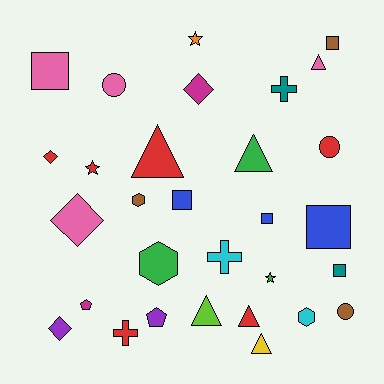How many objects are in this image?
There are 30 objects.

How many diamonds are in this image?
There are 4 diamonds.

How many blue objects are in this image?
There are 3 blue objects.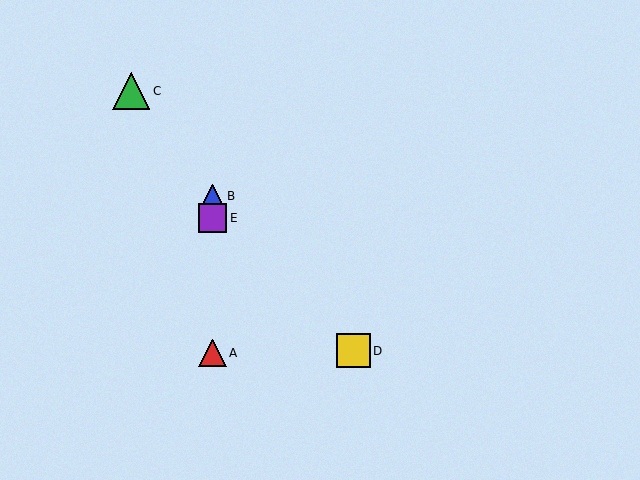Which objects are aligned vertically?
Objects A, B, E are aligned vertically.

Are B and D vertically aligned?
No, B is at x≈212 and D is at x≈353.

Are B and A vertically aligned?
Yes, both are at x≈212.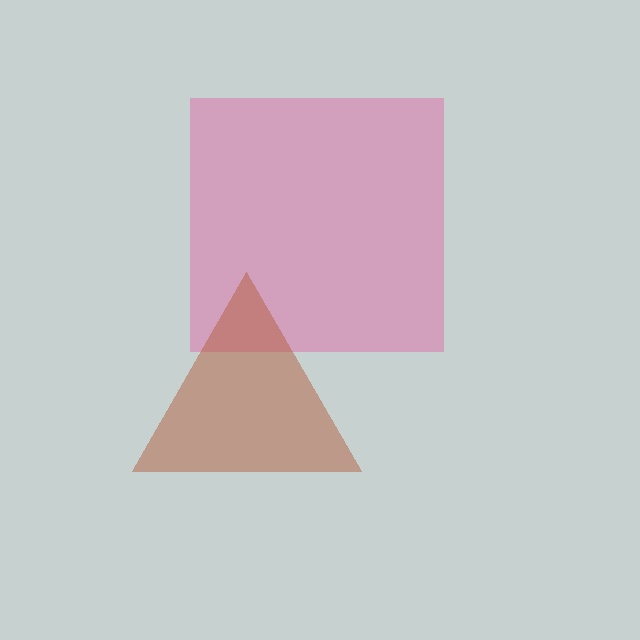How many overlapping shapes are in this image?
There are 2 overlapping shapes in the image.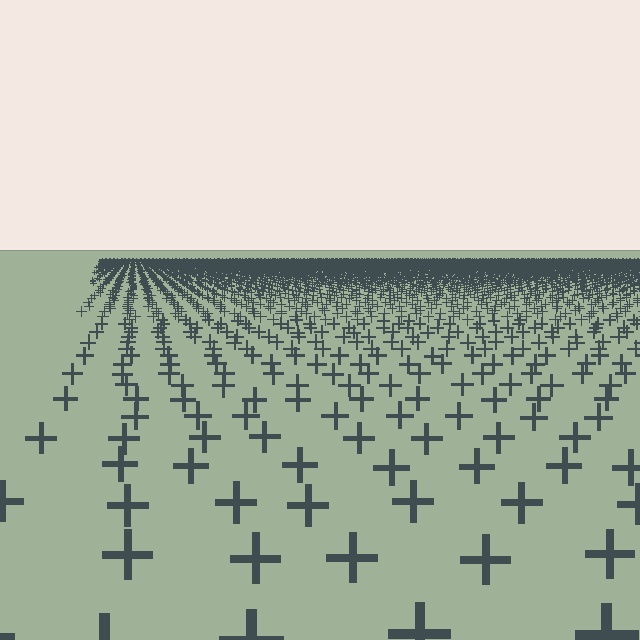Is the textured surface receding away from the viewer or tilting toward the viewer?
The surface is receding away from the viewer. Texture elements get smaller and denser toward the top.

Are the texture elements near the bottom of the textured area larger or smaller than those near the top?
Larger. Near the bottom, elements are closer to the viewer and appear at a bigger on-screen size.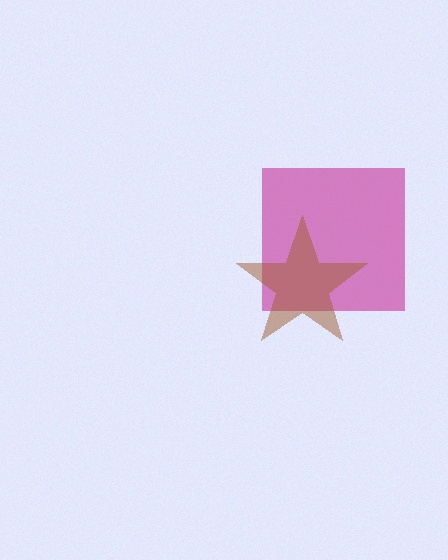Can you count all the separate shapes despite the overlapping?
Yes, there are 2 separate shapes.